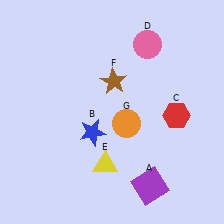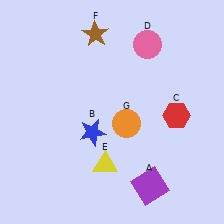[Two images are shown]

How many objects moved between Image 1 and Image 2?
1 object moved between the two images.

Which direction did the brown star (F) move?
The brown star (F) moved up.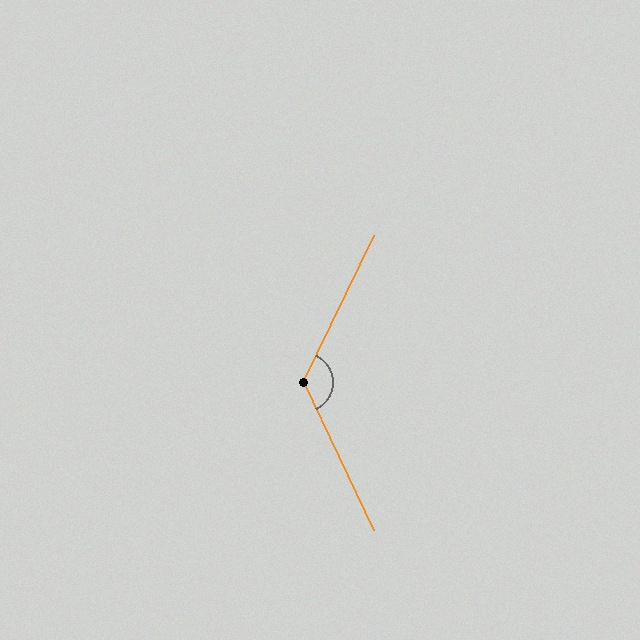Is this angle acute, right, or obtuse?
It is obtuse.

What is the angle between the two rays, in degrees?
Approximately 129 degrees.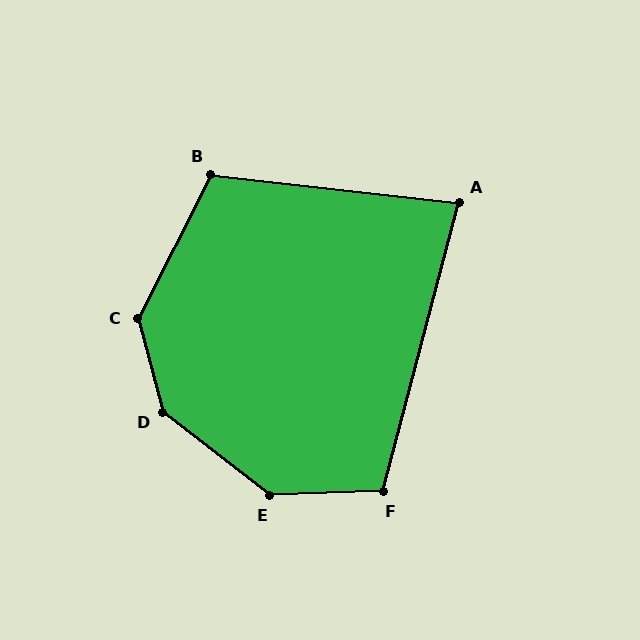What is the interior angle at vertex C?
Approximately 138 degrees (obtuse).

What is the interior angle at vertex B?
Approximately 110 degrees (obtuse).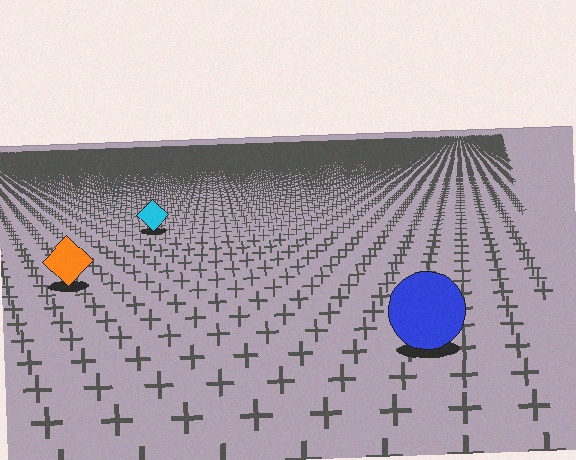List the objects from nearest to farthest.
From nearest to farthest: the blue circle, the orange diamond, the cyan diamond.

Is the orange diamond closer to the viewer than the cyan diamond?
Yes. The orange diamond is closer — you can tell from the texture gradient: the ground texture is coarser near it.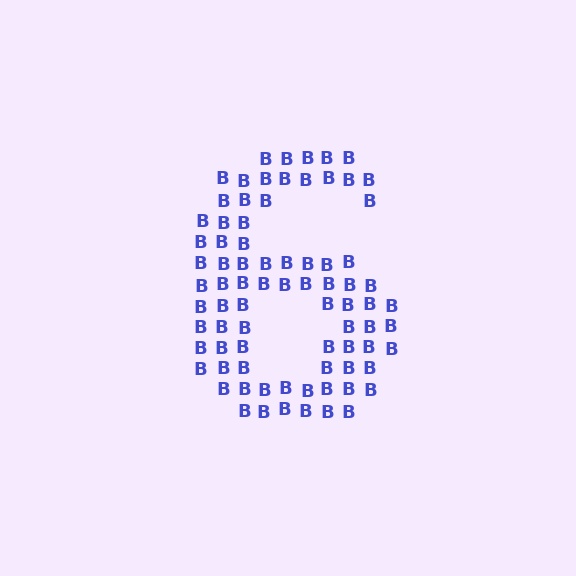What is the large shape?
The large shape is the digit 6.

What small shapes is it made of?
It is made of small letter B's.